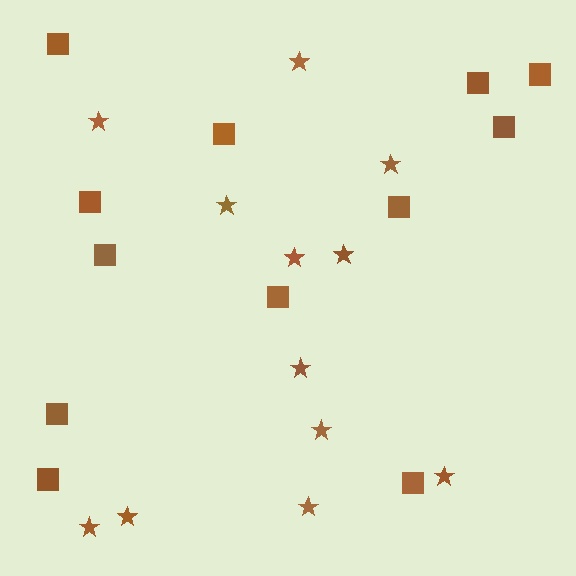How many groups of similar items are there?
There are 2 groups: one group of squares (12) and one group of stars (12).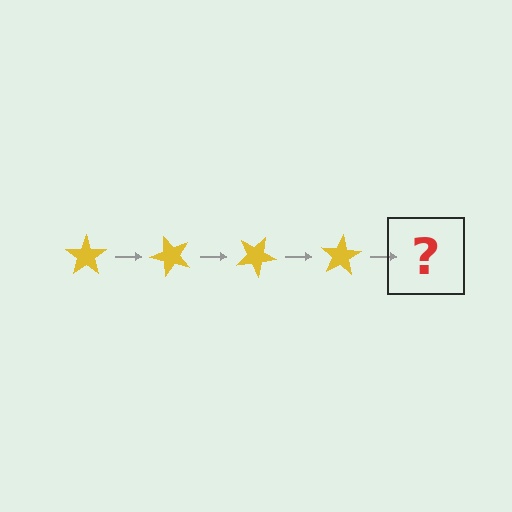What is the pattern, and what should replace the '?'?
The pattern is that the star rotates 50 degrees each step. The '?' should be a yellow star rotated 200 degrees.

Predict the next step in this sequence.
The next step is a yellow star rotated 200 degrees.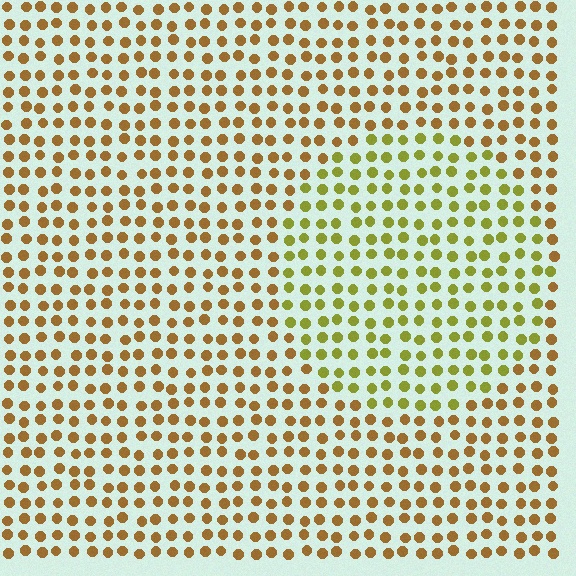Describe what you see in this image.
The image is filled with small brown elements in a uniform arrangement. A circle-shaped region is visible where the elements are tinted to a slightly different hue, forming a subtle color boundary.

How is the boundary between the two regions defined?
The boundary is defined purely by a slight shift in hue (about 36 degrees). Spacing, size, and orientation are identical on both sides.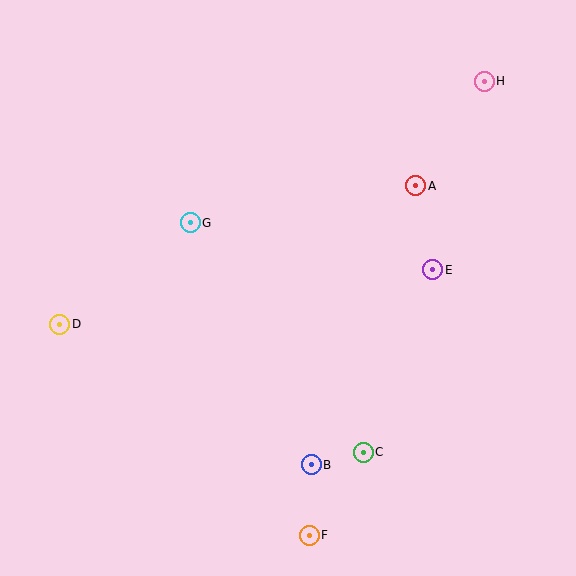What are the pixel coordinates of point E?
Point E is at (433, 270).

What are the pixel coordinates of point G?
Point G is at (190, 223).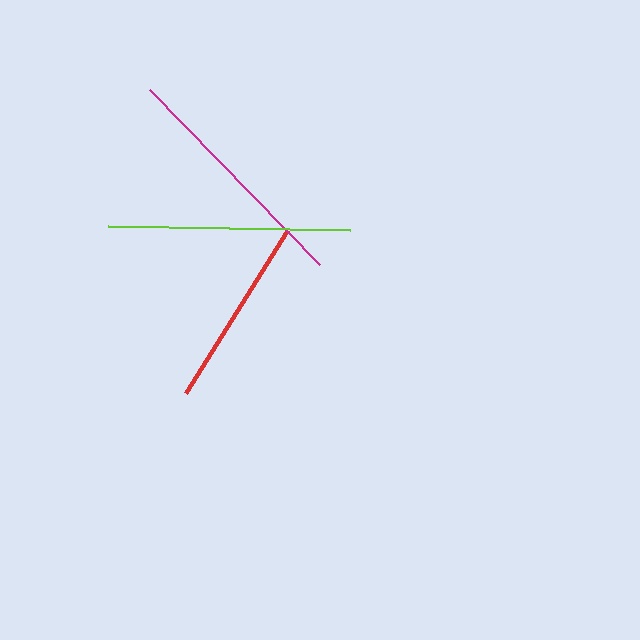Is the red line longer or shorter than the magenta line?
The magenta line is longer than the red line.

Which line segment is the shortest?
The red line is the shortest at approximately 192 pixels.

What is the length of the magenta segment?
The magenta segment is approximately 244 pixels long.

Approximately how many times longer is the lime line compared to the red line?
The lime line is approximately 1.3 times the length of the red line.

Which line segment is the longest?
The magenta line is the longest at approximately 244 pixels.